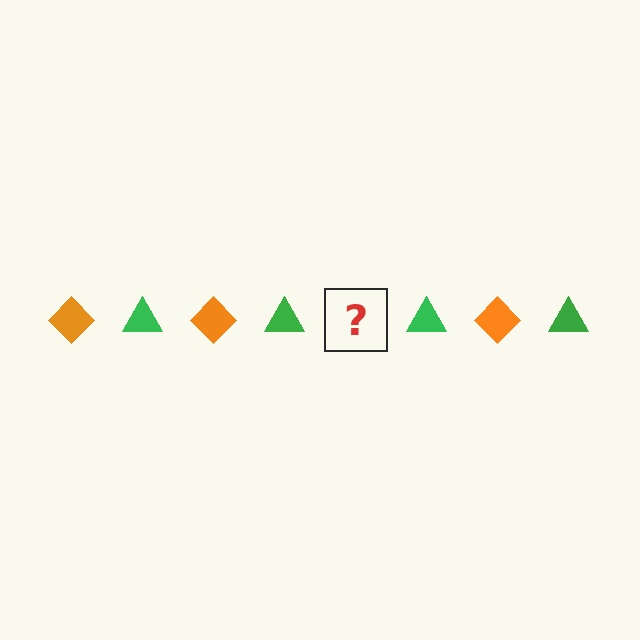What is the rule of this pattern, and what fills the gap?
The rule is that the pattern alternates between orange diamond and green triangle. The gap should be filled with an orange diamond.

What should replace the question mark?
The question mark should be replaced with an orange diamond.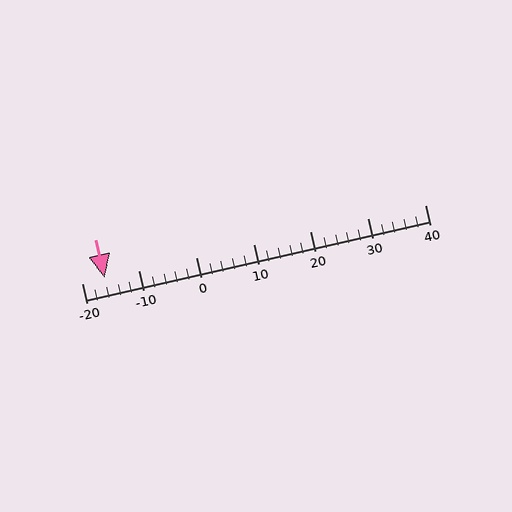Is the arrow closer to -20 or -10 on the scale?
The arrow is closer to -20.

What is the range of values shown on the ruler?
The ruler shows values from -20 to 40.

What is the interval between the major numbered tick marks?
The major tick marks are spaced 10 units apart.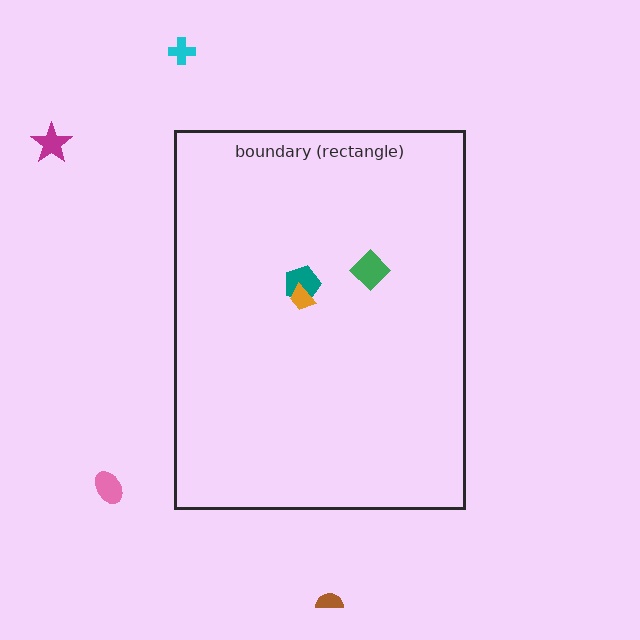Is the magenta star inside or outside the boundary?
Outside.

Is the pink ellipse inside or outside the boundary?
Outside.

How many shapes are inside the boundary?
3 inside, 4 outside.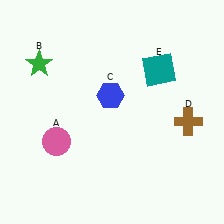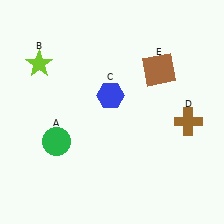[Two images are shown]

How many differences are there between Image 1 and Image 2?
There are 3 differences between the two images.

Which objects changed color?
A changed from pink to green. B changed from green to lime. E changed from teal to brown.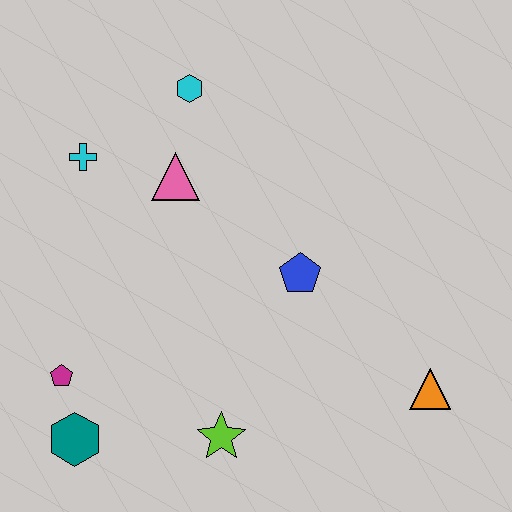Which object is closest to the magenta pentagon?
The teal hexagon is closest to the magenta pentagon.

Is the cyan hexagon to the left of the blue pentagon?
Yes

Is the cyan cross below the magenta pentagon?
No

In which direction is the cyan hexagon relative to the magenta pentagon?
The cyan hexagon is above the magenta pentagon.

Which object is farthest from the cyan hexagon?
The orange triangle is farthest from the cyan hexagon.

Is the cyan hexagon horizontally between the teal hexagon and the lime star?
Yes